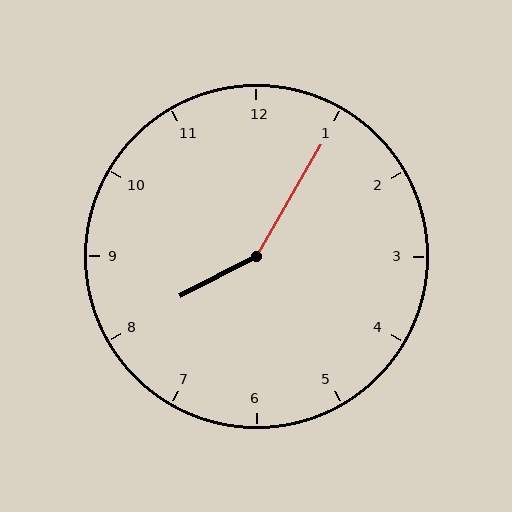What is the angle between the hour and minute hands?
Approximately 148 degrees.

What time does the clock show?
8:05.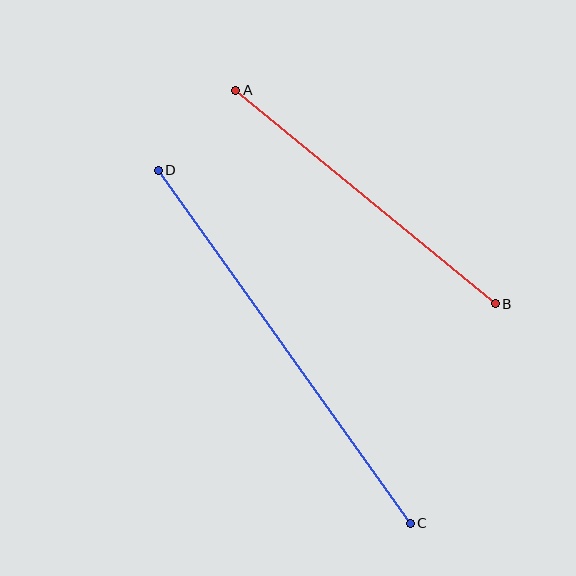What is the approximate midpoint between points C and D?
The midpoint is at approximately (284, 347) pixels.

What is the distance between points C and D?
The distance is approximately 434 pixels.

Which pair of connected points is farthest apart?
Points C and D are farthest apart.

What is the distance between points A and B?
The distance is approximately 336 pixels.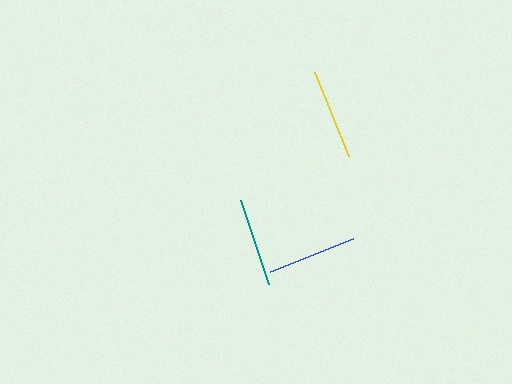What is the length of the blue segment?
The blue segment is approximately 90 pixels long.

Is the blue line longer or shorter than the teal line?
The blue line is longer than the teal line.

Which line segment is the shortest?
The teal line is the shortest at approximately 89 pixels.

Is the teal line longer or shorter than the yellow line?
The yellow line is longer than the teal line.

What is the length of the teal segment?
The teal segment is approximately 89 pixels long.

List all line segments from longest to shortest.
From longest to shortest: yellow, blue, teal.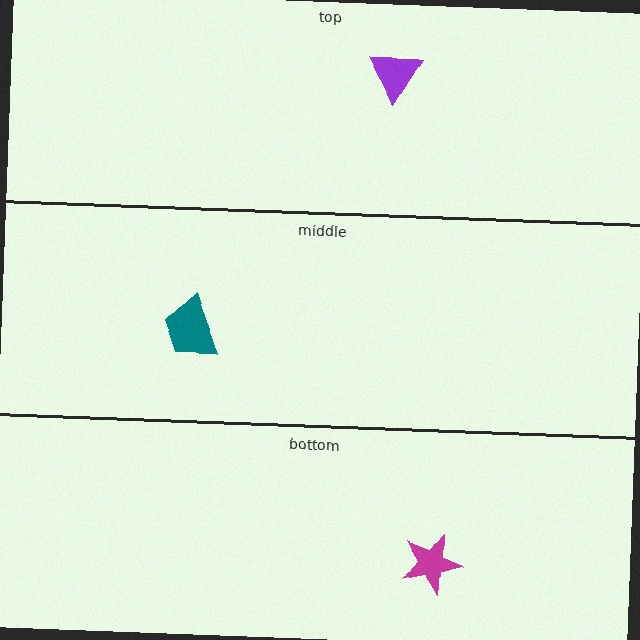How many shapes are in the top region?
1.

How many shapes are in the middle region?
1.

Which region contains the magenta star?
The bottom region.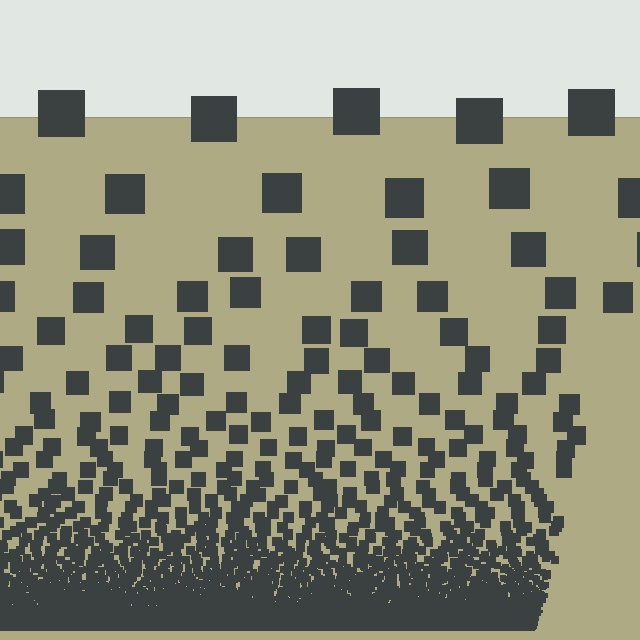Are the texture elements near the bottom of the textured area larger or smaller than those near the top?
Smaller. The gradient is inverted — elements near the bottom are smaller and denser.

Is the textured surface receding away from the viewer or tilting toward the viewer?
The surface appears to tilt toward the viewer. Texture elements get larger and sparser toward the top.